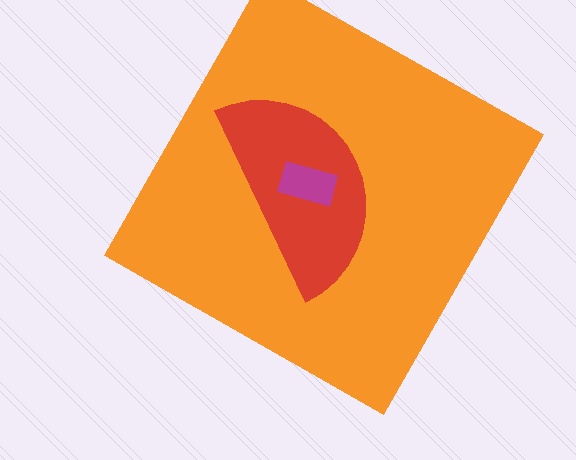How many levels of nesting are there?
3.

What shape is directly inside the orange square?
The red semicircle.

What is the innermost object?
The magenta rectangle.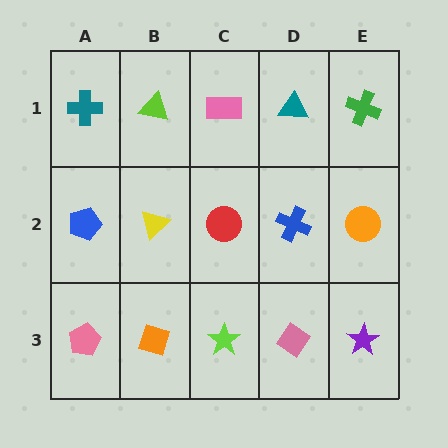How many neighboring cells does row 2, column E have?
3.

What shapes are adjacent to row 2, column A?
A teal cross (row 1, column A), a pink pentagon (row 3, column A), a yellow triangle (row 2, column B).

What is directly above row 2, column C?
A pink rectangle.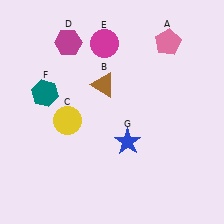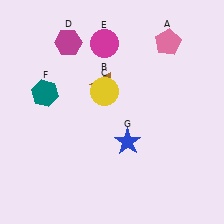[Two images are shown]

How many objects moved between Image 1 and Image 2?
1 object moved between the two images.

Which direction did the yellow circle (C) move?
The yellow circle (C) moved right.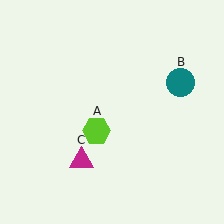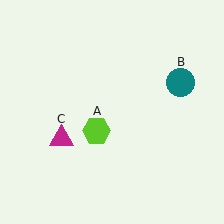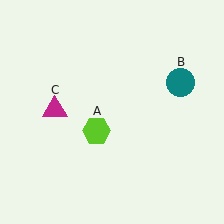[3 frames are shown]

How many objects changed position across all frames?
1 object changed position: magenta triangle (object C).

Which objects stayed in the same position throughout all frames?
Lime hexagon (object A) and teal circle (object B) remained stationary.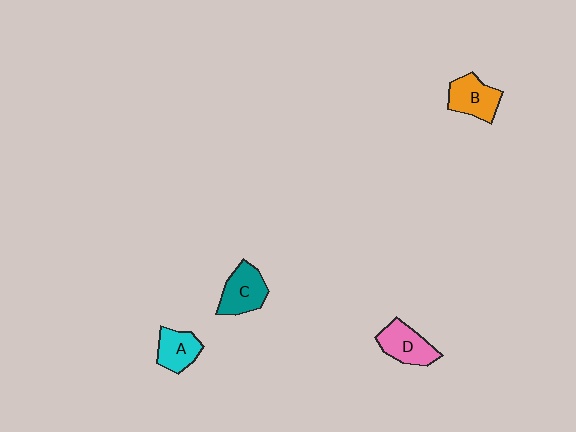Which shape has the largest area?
Shape C (teal).